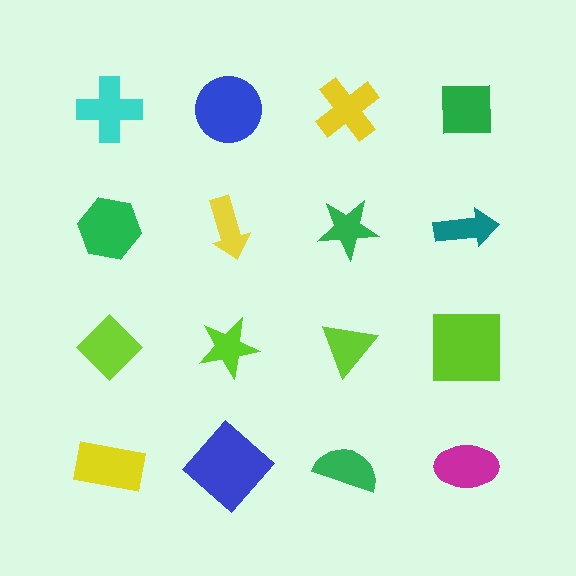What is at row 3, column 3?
A lime triangle.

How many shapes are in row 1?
4 shapes.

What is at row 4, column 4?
A magenta ellipse.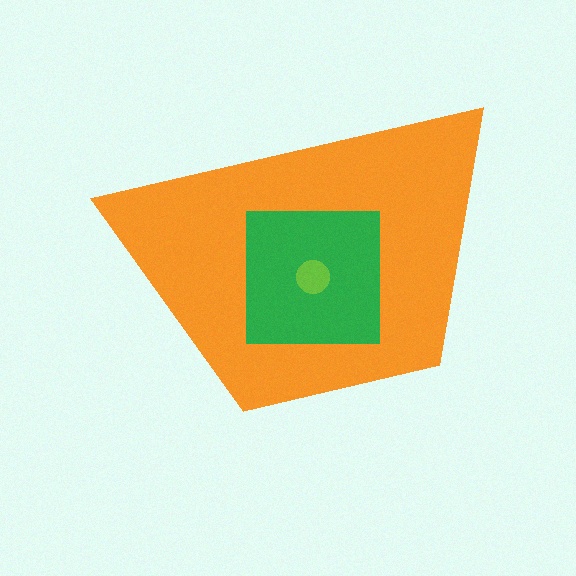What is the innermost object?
The lime circle.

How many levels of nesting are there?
3.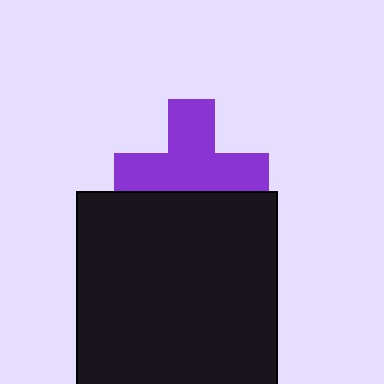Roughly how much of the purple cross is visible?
Most of it is visible (roughly 69%).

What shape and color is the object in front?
The object in front is a black rectangle.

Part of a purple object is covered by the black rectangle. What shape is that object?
It is a cross.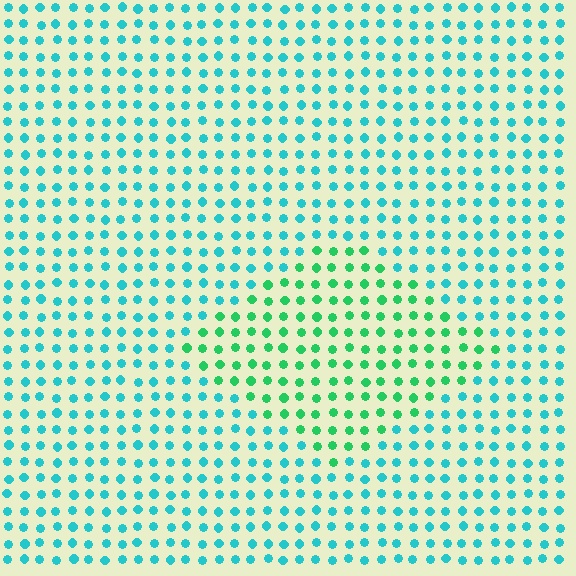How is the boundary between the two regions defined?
The boundary is defined purely by a slight shift in hue (about 40 degrees). Spacing, size, and orientation are identical on both sides.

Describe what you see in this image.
The image is filled with small cyan elements in a uniform arrangement. A diamond-shaped region is visible where the elements are tinted to a slightly different hue, forming a subtle color boundary.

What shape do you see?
I see a diamond.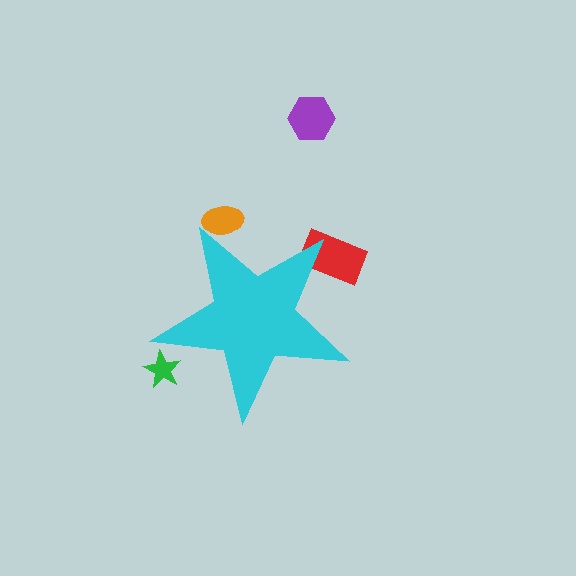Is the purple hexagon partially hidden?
No, the purple hexagon is fully visible.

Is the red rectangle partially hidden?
Yes, the red rectangle is partially hidden behind the cyan star.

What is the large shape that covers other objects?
A cyan star.